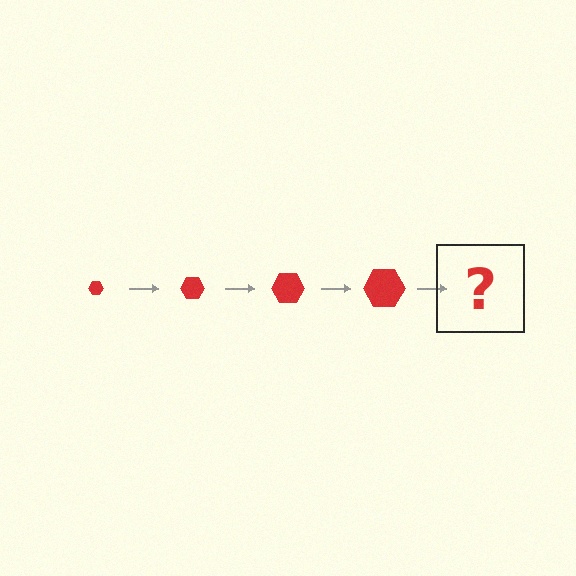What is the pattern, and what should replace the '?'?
The pattern is that the hexagon gets progressively larger each step. The '?' should be a red hexagon, larger than the previous one.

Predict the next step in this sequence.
The next step is a red hexagon, larger than the previous one.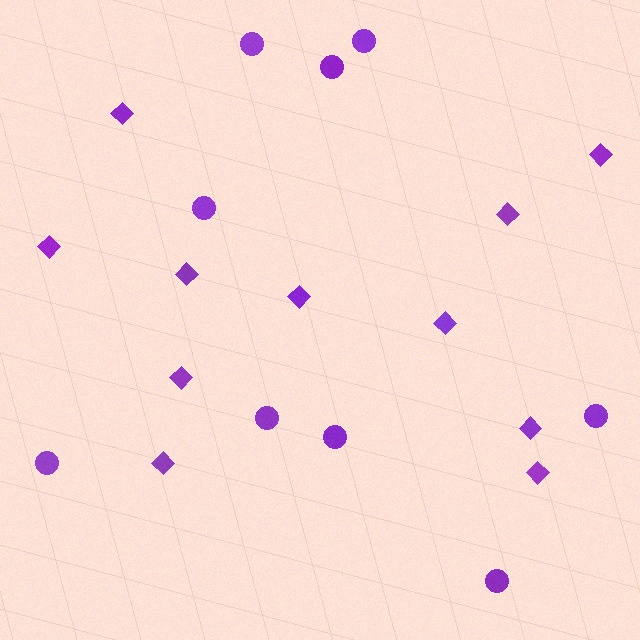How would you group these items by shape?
There are 2 groups: one group of circles (9) and one group of diamonds (11).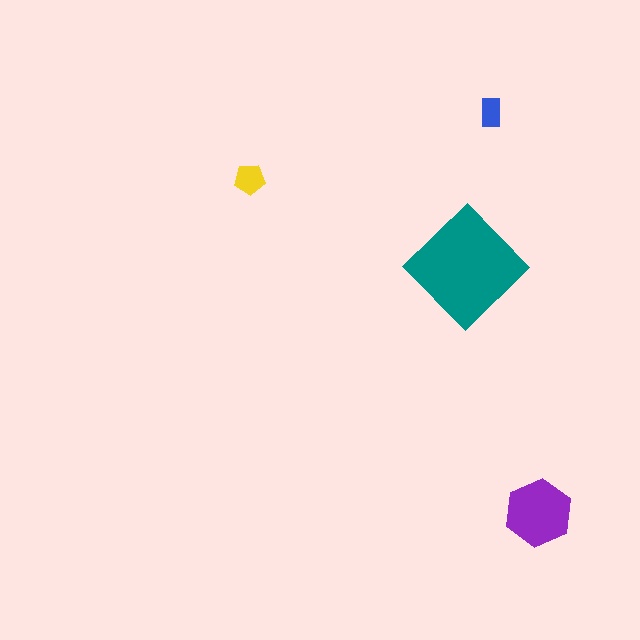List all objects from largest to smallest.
The teal diamond, the purple hexagon, the yellow pentagon, the blue rectangle.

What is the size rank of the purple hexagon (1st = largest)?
2nd.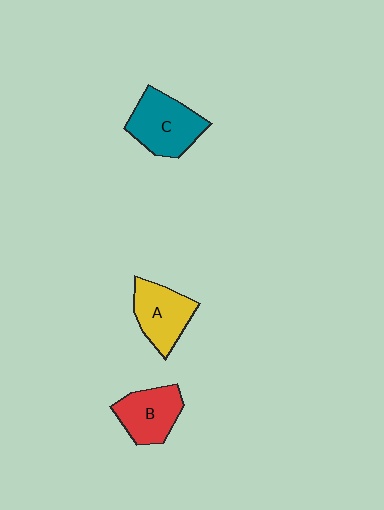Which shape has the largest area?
Shape C (teal).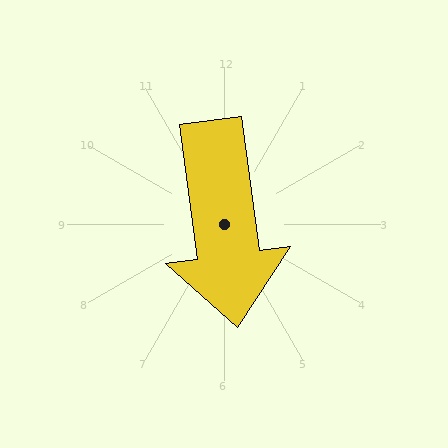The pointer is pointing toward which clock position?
Roughly 6 o'clock.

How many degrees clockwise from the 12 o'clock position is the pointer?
Approximately 172 degrees.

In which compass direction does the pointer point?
South.